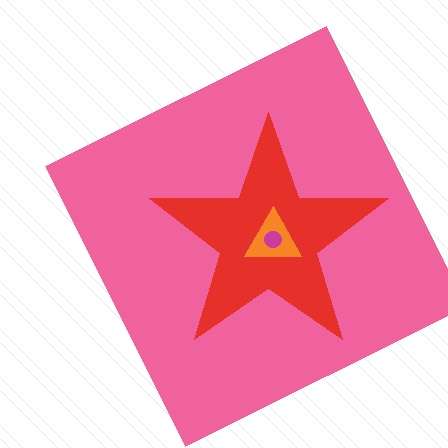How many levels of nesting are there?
4.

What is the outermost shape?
The pink square.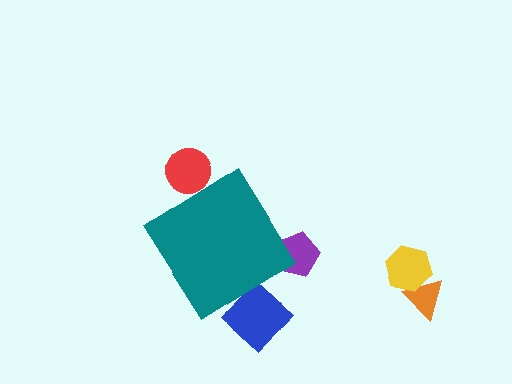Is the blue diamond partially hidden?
Yes, the blue diamond is partially hidden behind the teal diamond.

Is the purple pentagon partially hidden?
Yes, the purple pentagon is partially hidden behind the teal diamond.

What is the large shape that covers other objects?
A teal diamond.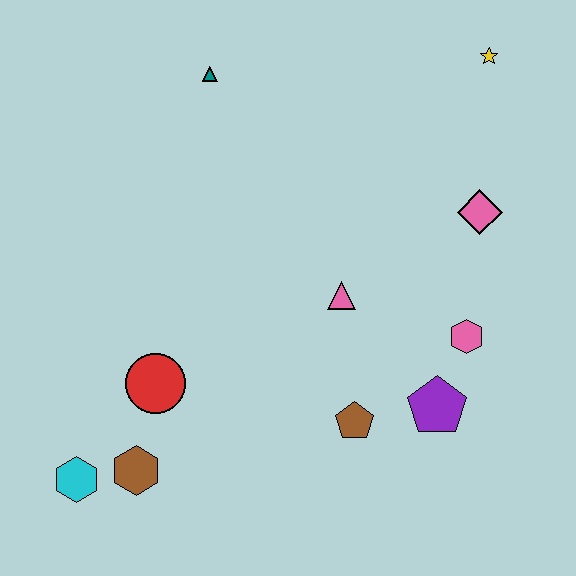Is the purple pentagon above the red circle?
No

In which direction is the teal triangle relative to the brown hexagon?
The teal triangle is above the brown hexagon.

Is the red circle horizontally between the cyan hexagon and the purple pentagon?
Yes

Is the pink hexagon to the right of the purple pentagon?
Yes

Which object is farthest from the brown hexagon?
The yellow star is farthest from the brown hexagon.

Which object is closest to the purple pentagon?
The pink hexagon is closest to the purple pentagon.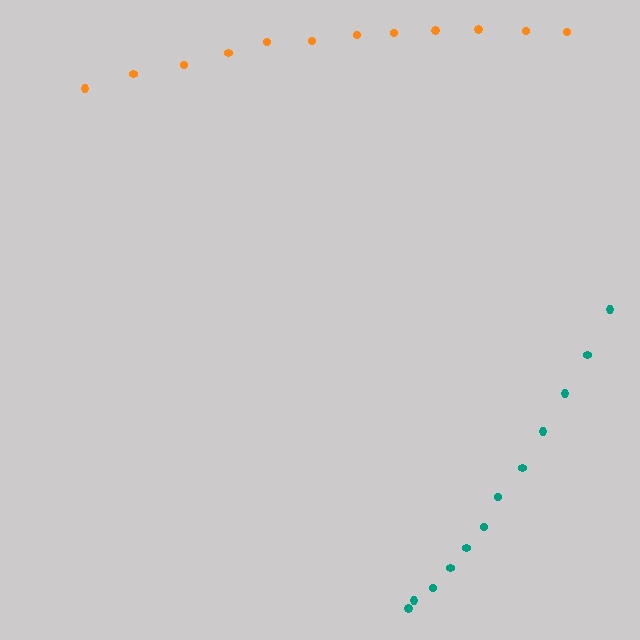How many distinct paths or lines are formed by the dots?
There are 2 distinct paths.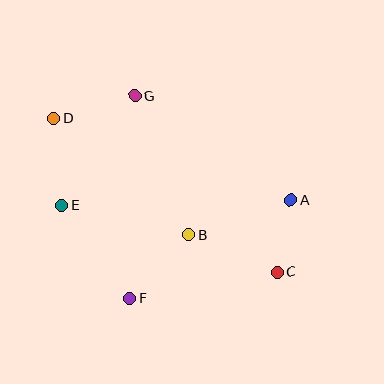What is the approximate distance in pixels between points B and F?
The distance between B and F is approximately 87 pixels.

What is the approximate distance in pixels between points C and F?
The distance between C and F is approximately 150 pixels.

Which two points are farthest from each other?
Points C and D are farthest from each other.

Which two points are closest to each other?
Points A and C are closest to each other.